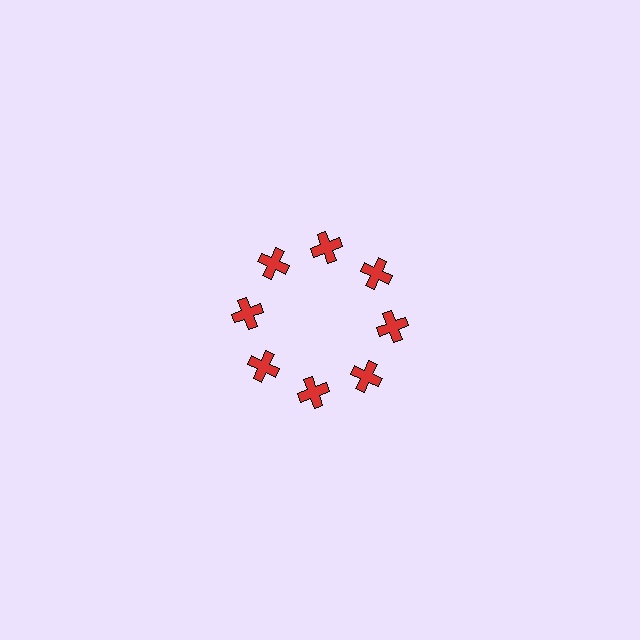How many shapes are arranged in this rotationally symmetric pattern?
There are 8 shapes, arranged in 8 groups of 1.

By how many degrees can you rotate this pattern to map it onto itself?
The pattern maps onto itself every 45 degrees of rotation.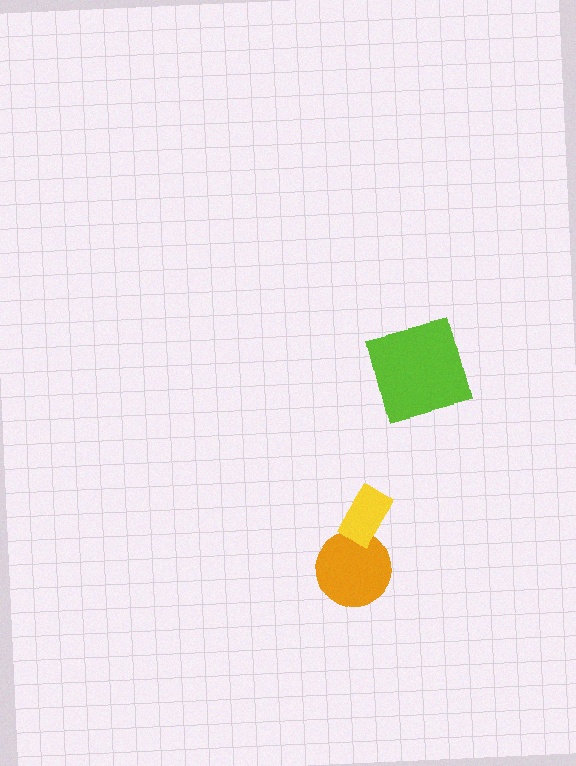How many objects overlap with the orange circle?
1 object overlaps with the orange circle.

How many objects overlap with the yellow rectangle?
1 object overlaps with the yellow rectangle.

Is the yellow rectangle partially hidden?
No, no other shape covers it.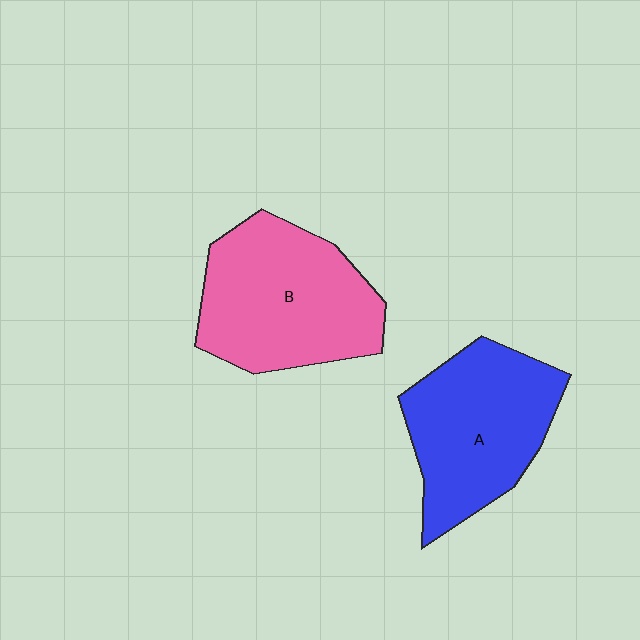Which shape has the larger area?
Shape B (pink).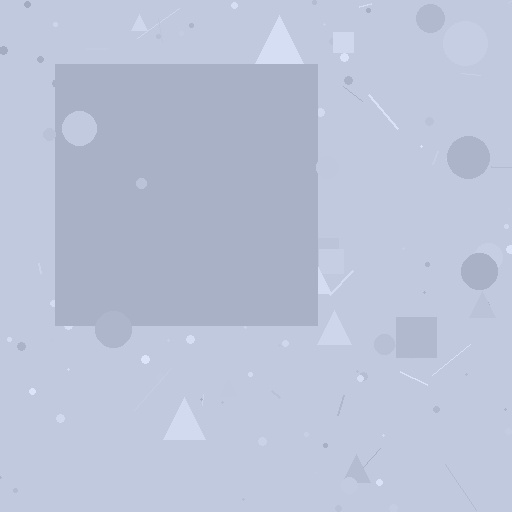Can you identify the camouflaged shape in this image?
The camouflaged shape is a square.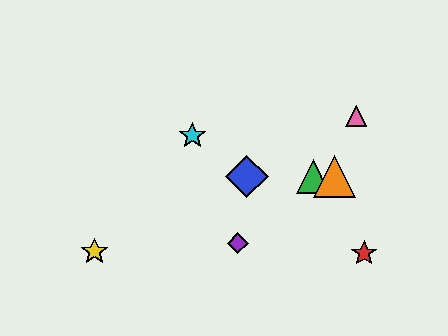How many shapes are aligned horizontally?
3 shapes (the blue diamond, the green triangle, the orange triangle) are aligned horizontally.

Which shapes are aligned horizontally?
The blue diamond, the green triangle, the orange triangle are aligned horizontally.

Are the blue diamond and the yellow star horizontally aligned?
No, the blue diamond is at y≈177 and the yellow star is at y≈252.